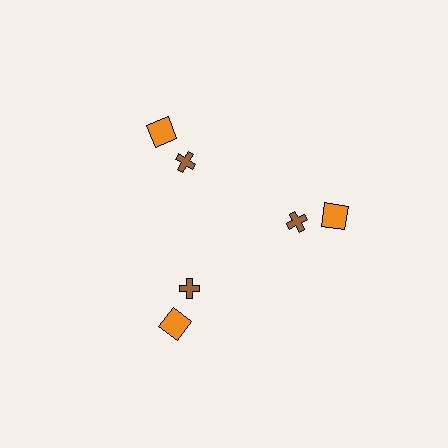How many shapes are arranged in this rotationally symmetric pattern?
There are 6 shapes, arranged in 3 groups of 2.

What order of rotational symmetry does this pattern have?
This pattern has 3-fold rotational symmetry.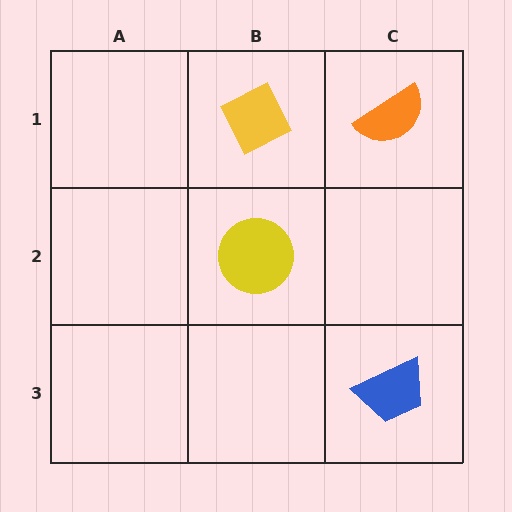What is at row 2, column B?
A yellow circle.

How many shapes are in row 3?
1 shape.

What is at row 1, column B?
A yellow diamond.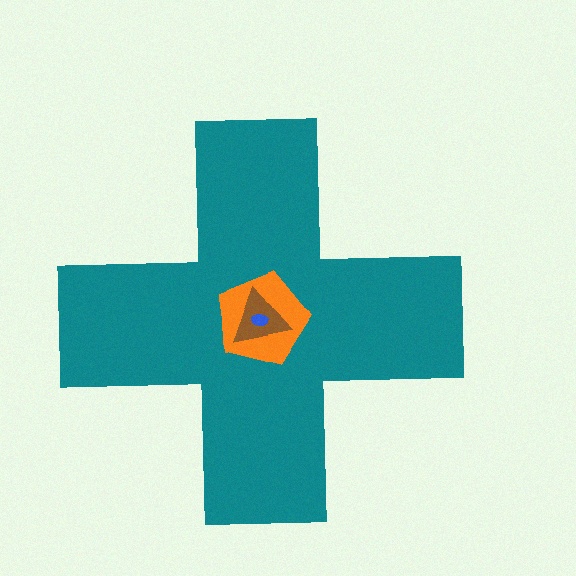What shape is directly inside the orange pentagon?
The brown triangle.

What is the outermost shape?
The teal cross.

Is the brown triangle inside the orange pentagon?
Yes.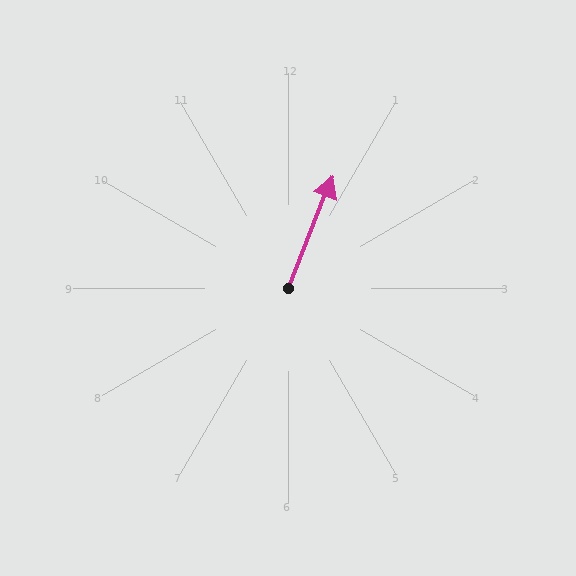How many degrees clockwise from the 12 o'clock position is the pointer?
Approximately 22 degrees.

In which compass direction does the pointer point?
North.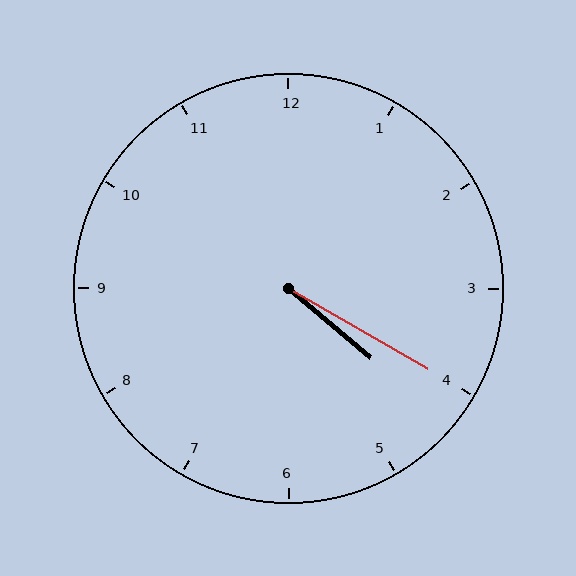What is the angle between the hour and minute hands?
Approximately 10 degrees.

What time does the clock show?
4:20.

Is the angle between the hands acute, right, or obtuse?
It is acute.